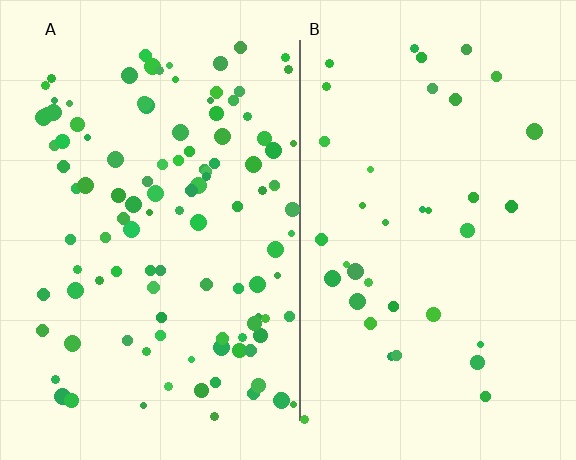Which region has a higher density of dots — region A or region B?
A (the left).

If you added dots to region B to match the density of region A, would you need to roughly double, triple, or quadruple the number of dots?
Approximately triple.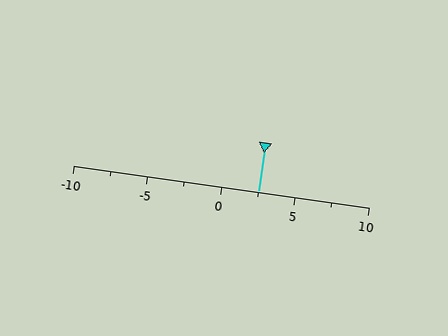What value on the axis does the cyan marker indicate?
The marker indicates approximately 2.5.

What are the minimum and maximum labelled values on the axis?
The axis runs from -10 to 10.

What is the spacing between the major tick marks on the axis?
The major ticks are spaced 5 apart.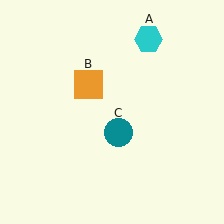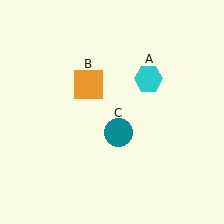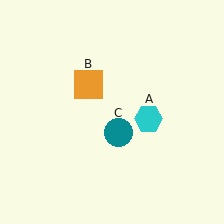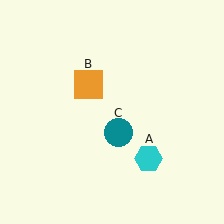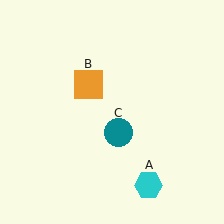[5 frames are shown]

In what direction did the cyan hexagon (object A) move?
The cyan hexagon (object A) moved down.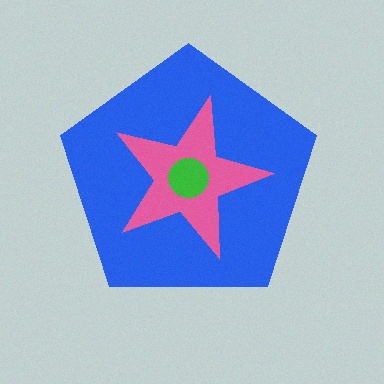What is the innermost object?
The green circle.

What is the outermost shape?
The blue pentagon.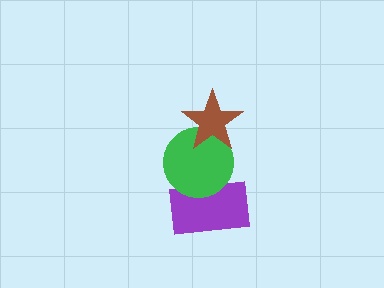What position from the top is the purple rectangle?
The purple rectangle is 3rd from the top.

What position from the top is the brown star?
The brown star is 1st from the top.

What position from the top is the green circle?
The green circle is 2nd from the top.